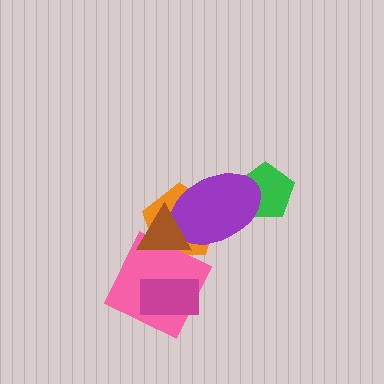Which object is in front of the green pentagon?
The purple ellipse is in front of the green pentagon.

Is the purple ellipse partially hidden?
Yes, it is partially covered by another shape.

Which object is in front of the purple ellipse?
The brown triangle is in front of the purple ellipse.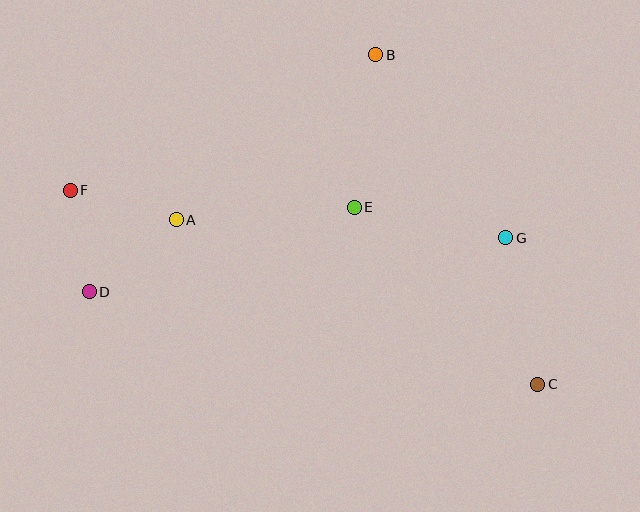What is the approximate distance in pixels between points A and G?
The distance between A and G is approximately 330 pixels.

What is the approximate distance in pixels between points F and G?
The distance between F and G is approximately 438 pixels.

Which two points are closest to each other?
Points D and F are closest to each other.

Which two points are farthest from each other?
Points C and F are farthest from each other.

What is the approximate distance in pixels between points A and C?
The distance between A and C is approximately 397 pixels.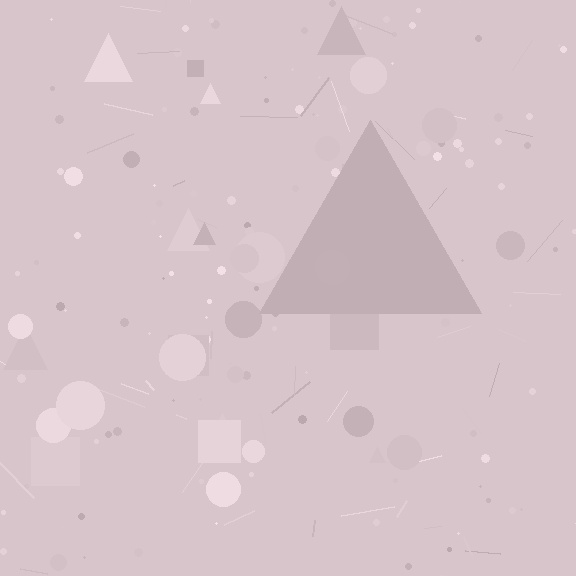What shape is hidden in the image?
A triangle is hidden in the image.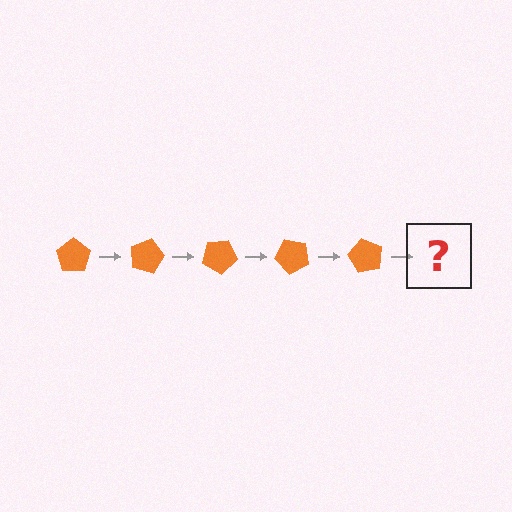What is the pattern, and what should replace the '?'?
The pattern is that the pentagon rotates 15 degrees each step. The '?' should be an orange pentagon rotated 75 degrees.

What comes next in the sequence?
The next element should be an orange pentagon rotated 75 degrees.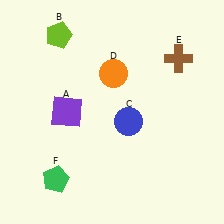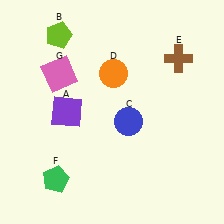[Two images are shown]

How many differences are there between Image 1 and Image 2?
There is 1 difference between the two images.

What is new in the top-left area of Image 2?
A pink square (G) was added in the top-left area of Image 2.